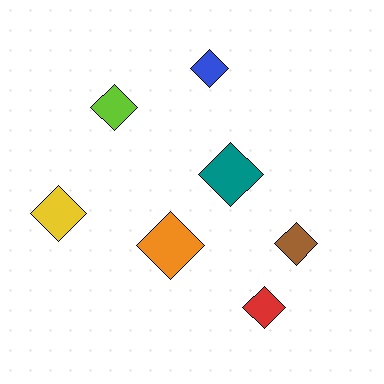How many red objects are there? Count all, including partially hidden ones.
There is 1 red object.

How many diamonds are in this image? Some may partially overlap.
There are 7 diamonds.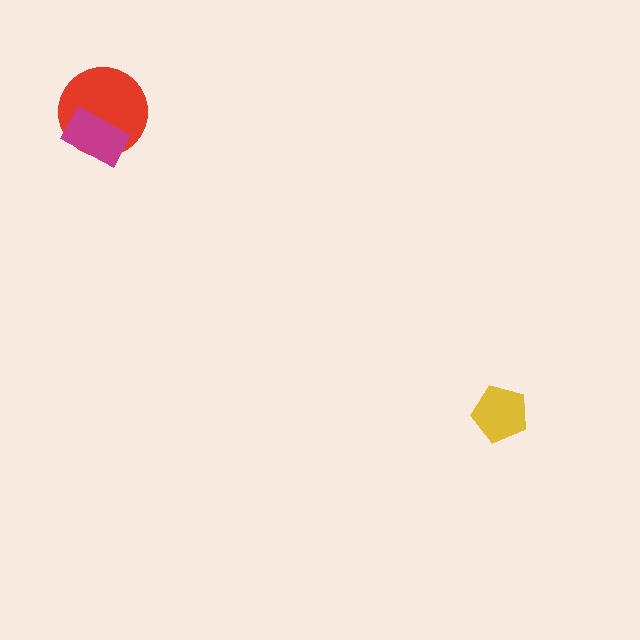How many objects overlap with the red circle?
1 object overlaps with the red circle.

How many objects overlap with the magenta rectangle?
1 object overlaps with the magenta rectangle.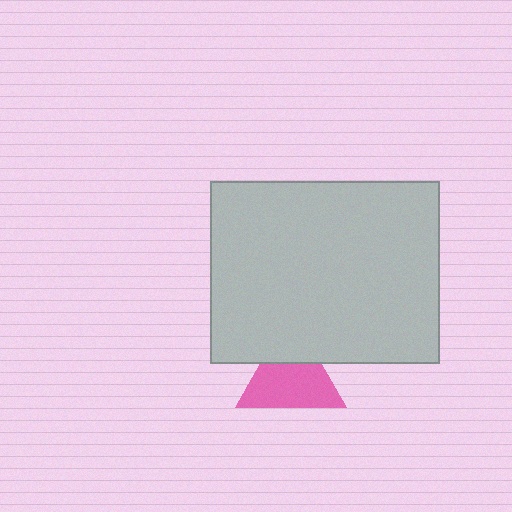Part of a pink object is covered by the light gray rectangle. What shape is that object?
It is a triangle.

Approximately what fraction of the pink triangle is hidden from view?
Roughly 30% of the pink triangle is hidden behind the light gray rectangle.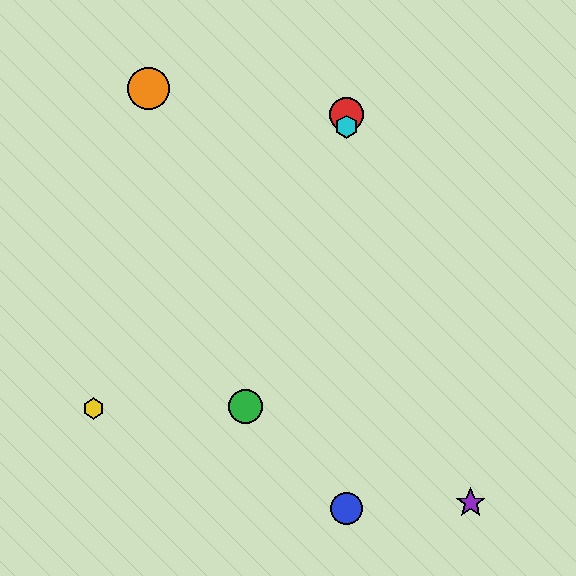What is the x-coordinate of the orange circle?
The orange circle is at x≈149.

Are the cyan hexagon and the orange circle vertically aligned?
No, the cyan hexagon is at x≈347 and the orange circle is at x≈149.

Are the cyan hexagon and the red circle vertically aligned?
Yes, both are at x≈347.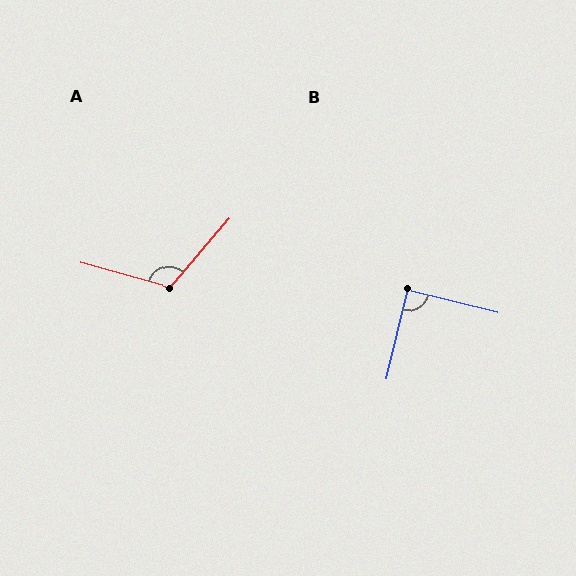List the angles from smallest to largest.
B (89°), A (115°).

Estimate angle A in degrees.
Approximately 115 degrees.